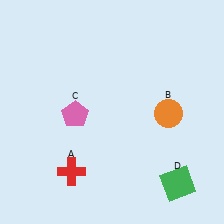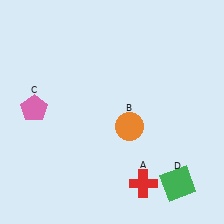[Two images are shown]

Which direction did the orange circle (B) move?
The orange circle (B) moved left.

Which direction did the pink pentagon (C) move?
The pink pentagon (C) moved left.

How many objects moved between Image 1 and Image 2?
3 objects moved between the two images.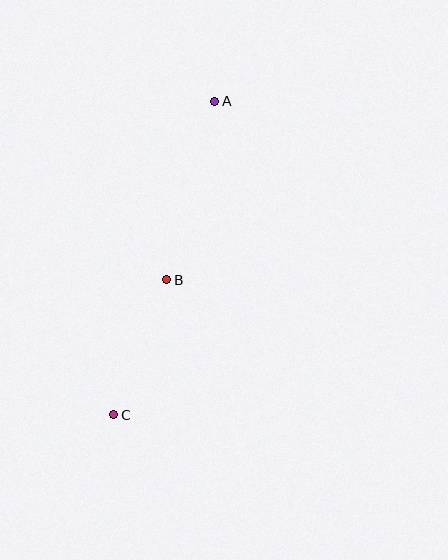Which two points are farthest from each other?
Points A and C are farthest from each other.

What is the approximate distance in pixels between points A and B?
The distance between A and B is approximately 185 pixels.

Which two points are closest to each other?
Points B and C are closest to each other.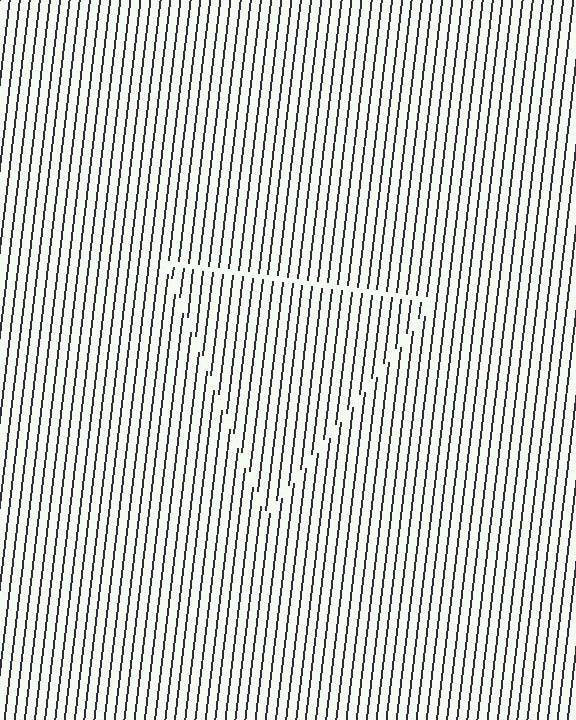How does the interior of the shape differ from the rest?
The interior of the shape contains the same grating, shifted by half a period — the contour is defined by the phase discontinuity where line-ends from the inner and outer gratings abut.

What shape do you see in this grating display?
An illusory triangle. The interior of the shape contains the same grating, shifted by half a period — the contour is defined by the phase discontinuity where line-ends from the inner and outer gratings abut.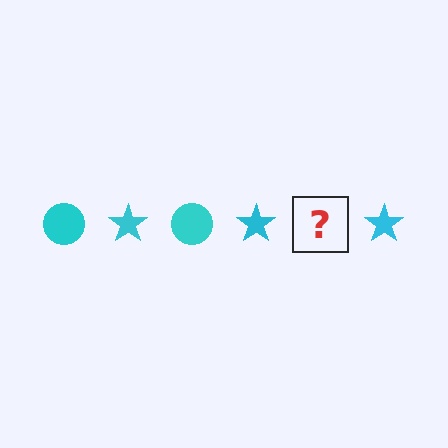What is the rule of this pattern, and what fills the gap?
The rule is that the pattern cycles through circle, star shapes in cyan. The gap should be filled with a cyan circle.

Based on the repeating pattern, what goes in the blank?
The blank should be a cyan circle.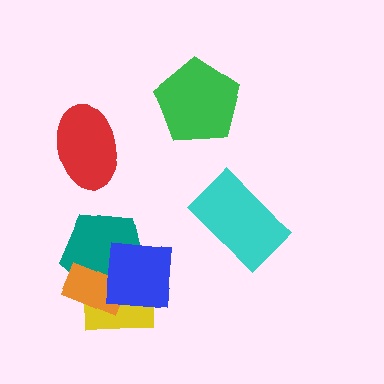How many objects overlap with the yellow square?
3 objects overlap with the yellow square.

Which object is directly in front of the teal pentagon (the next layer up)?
The orange rectangle is directly in front of the teal pentagon.